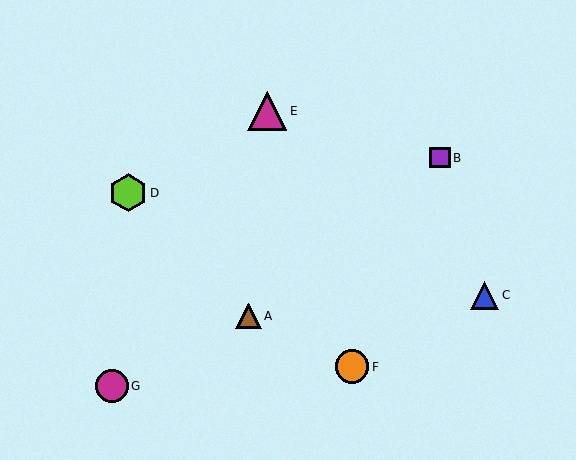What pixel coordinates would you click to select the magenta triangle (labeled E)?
Click at (267, 111) to select the magenta triangle E.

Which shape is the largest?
The magenta triangle (labeled E) is the largest.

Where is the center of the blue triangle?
The center of the blue triangle is at (485, 295).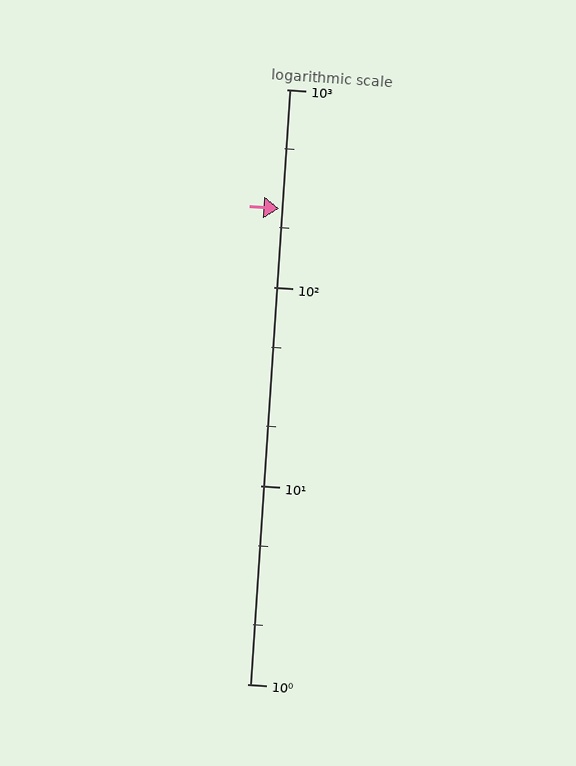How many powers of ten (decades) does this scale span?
The scale spans 3 decades, from 1 to 1000.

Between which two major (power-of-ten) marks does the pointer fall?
The pointer is between 100 and 1000.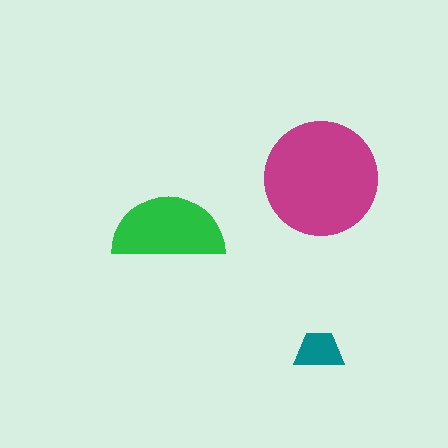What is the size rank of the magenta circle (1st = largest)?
1st.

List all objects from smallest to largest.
The teal trapezoid, the green semicircle, the magenta circle.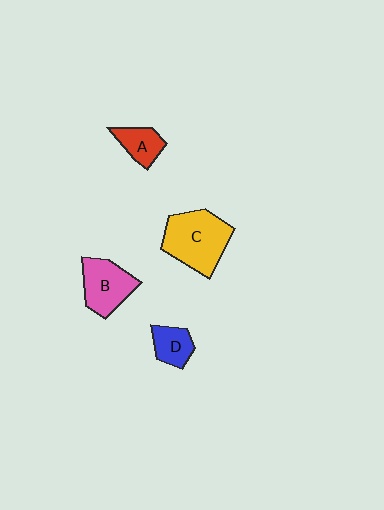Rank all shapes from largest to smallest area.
From largest to smallest: C (yellow), B (pink), D (blue), A (red).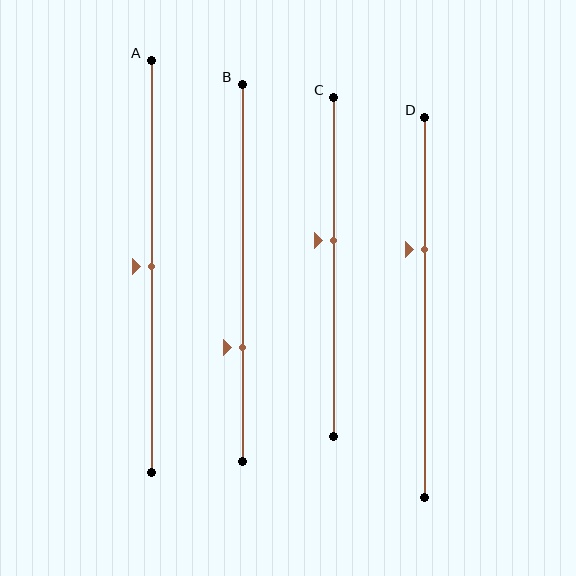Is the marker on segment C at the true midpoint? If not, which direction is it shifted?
No, the marker on segment C is shifted upward by about 8% of the segment length.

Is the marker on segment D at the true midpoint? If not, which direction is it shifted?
No, the marker on segment D is shifted upward by about 15% of the segment length.